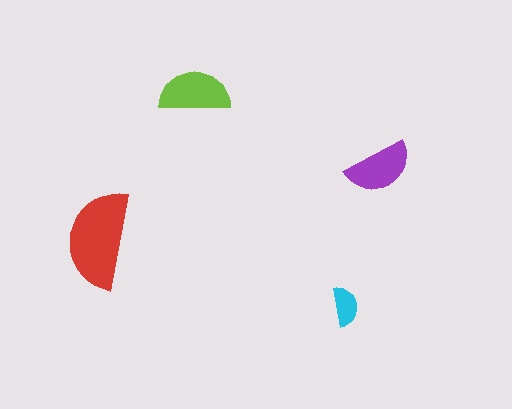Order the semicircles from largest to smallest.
the red one, the lime one, the purple one, the cyan one.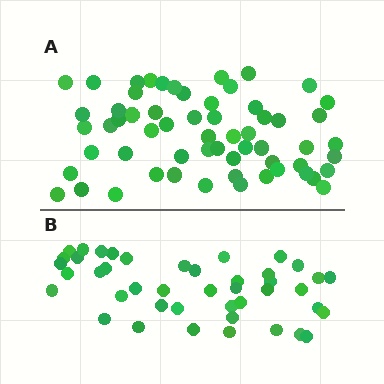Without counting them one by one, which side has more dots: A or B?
Region A (the top region) has more dots.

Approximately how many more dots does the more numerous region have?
Region A has approximately 15 more dots than region B.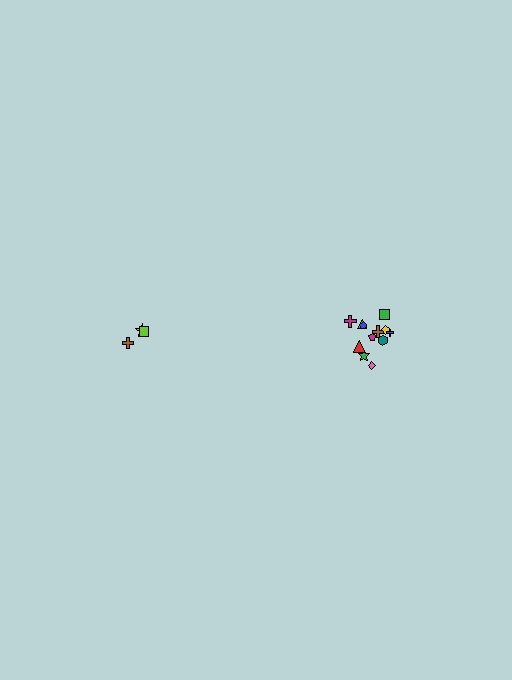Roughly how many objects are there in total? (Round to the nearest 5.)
Roughly 15 objects in total.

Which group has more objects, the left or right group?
The right group.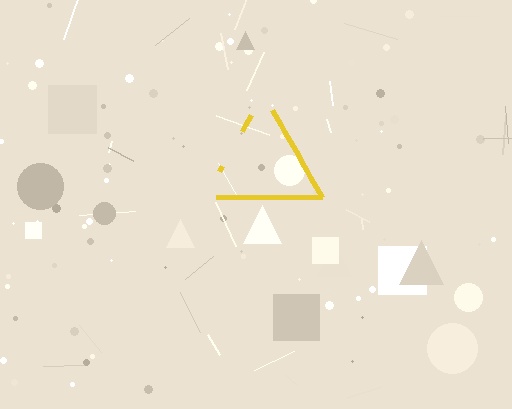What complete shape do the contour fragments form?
The contour fragments form a triangle.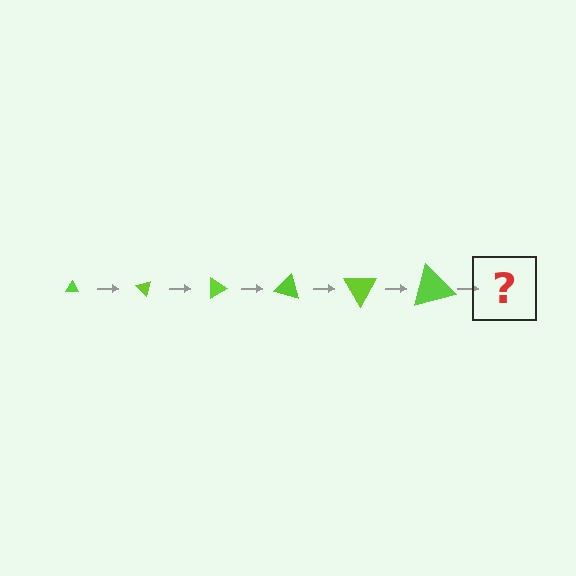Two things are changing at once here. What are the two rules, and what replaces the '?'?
The two rules are that the triangle grows larger each step and it rotates 45 degrees each step. The '?' should be a triangle, larger than the previous one and rotated 270 degrees from the start.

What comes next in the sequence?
The next element should be a triangle, larger than the previous one and rotated 270 degrees from the start.